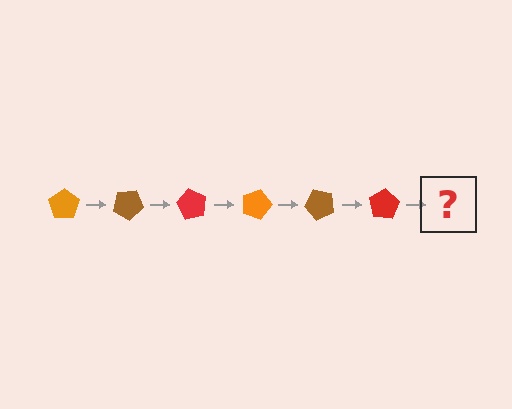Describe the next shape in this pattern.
It should be an orange pentagon, rotated 180 degrees from the start.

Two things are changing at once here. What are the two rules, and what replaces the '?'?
The two rules are that it rotates 30 degrees each step and the color cycles through orange, brown, and red. The '?' should be an orange pentagon, rotated 180 degrees from the start.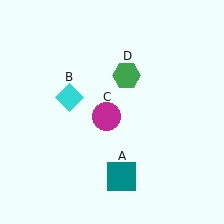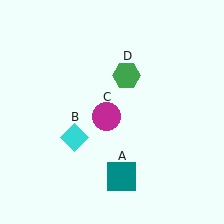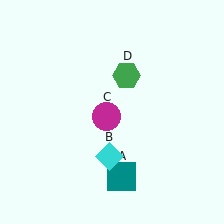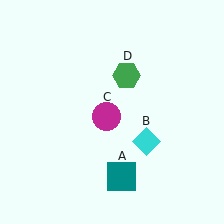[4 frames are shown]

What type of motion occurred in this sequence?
The cyan diamond (object B) rotated counterclockwise around the center of the scene.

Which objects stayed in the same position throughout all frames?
Teal square (object A) and magenta circle (object C) and green hexagon (object D) remained stationary.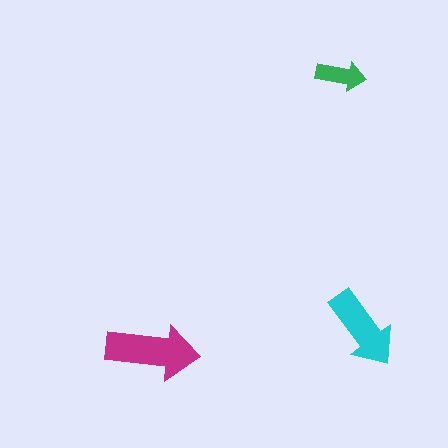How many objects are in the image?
There are 3 objects in the image.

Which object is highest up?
The green arrow is topmost.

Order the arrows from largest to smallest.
the magenta one, the cyan one, the green one.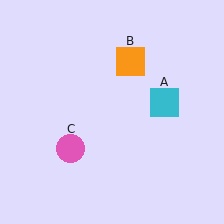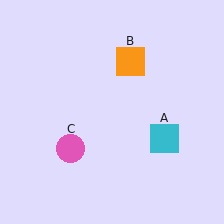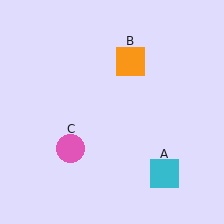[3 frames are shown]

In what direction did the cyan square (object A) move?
The cyan square (object A) moved down.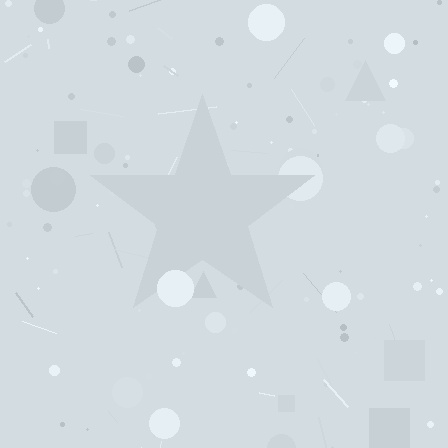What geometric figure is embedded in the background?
A star is embedded in the background.